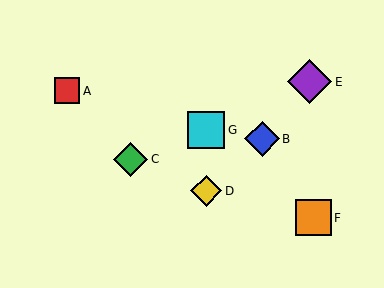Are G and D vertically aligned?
Yes, both are at x≈206.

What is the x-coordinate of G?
Object G is at x≈206.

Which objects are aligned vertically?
Objects D, G are aligned vertically.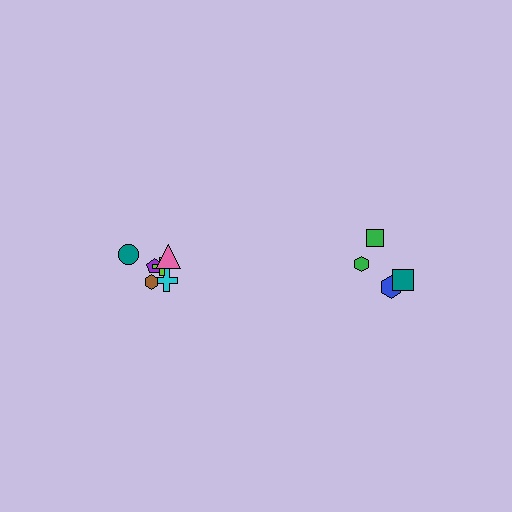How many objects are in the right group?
There are 4 objects.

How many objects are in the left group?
There are 6 objects.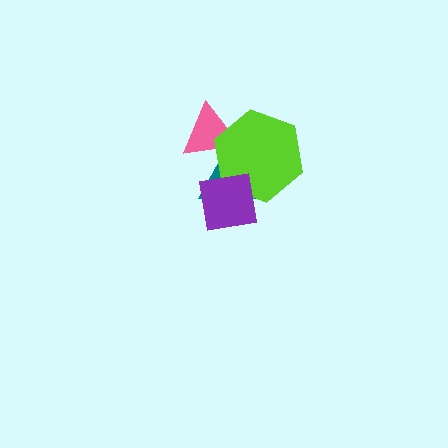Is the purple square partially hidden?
No, no other shape covers it.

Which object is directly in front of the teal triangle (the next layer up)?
The lime hexagon is directly in front of the teal triangle.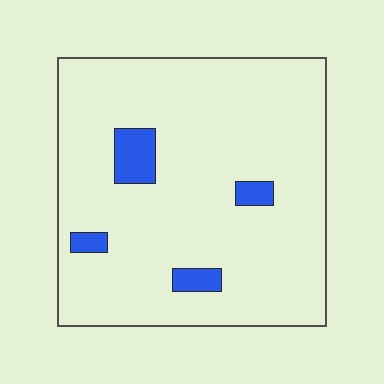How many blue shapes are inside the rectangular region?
4.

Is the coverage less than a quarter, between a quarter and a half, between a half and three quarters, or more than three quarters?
Less than a quarter.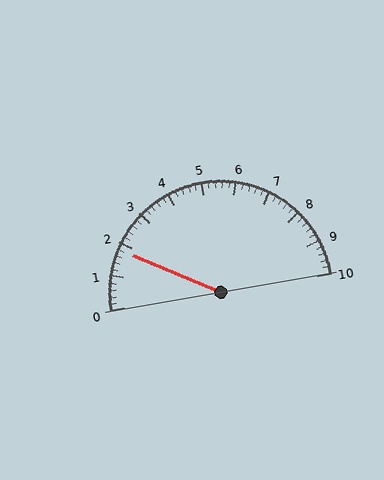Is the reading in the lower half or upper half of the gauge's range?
The reading is in the lower half of the range (0 to 10).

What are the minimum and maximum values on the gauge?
The gauge ranges from 0 to 10.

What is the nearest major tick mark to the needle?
The nearest major tick mark is 2.